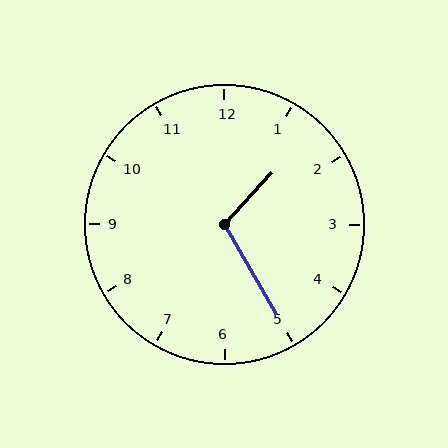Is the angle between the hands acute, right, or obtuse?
It is obtuse.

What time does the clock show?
1:25.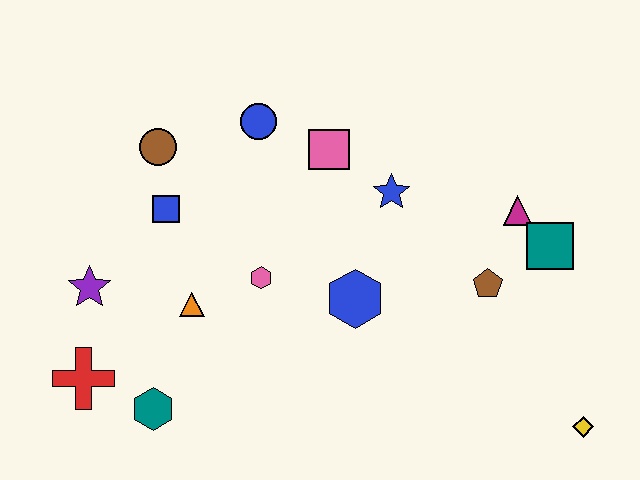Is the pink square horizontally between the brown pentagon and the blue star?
No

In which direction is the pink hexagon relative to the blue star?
The pink hexagon is to the left of the blue star.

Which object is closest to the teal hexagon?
The red cross is closest to the teal hexagon.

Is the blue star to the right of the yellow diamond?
No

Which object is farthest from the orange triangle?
The yellow diamond is farthest from the orange triangle.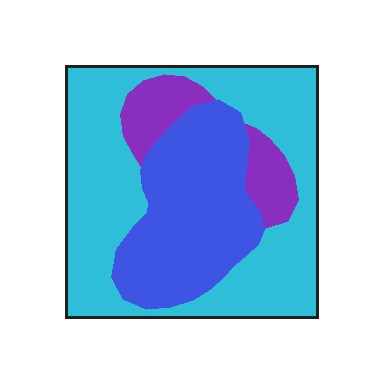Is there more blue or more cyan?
Cyan.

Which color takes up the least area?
Purple, at roughly 10%.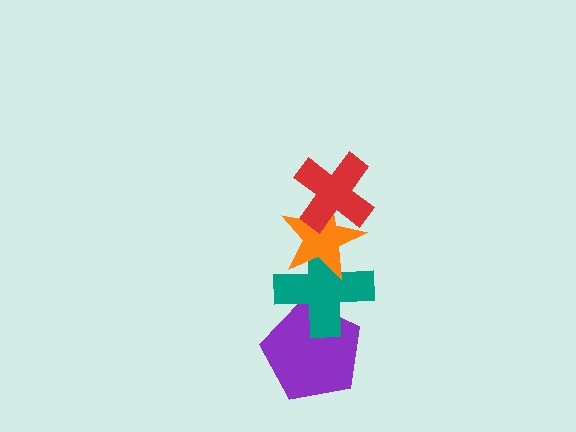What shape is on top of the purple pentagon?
The teal cross is on top of the purple pentagon.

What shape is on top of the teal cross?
The orange star is on top of the teal cross.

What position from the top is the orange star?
The orange star is 2nd from the top.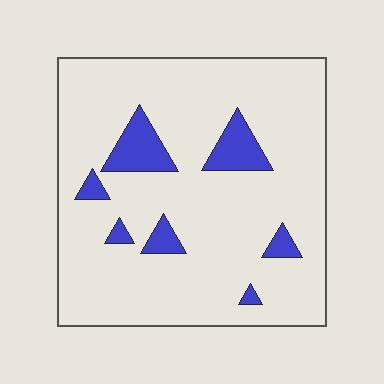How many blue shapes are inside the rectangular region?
7.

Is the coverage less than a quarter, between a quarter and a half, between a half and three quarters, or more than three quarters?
Less than a quarter.